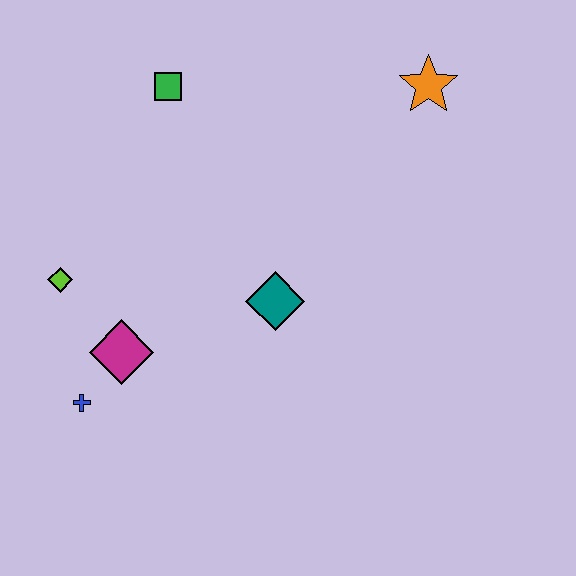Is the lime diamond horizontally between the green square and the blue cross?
No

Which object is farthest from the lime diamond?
The orange star is farthest from the lime diamond.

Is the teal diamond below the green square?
Yes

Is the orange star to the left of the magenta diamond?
No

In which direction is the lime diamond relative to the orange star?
The lime diamond is to the left of the orange star.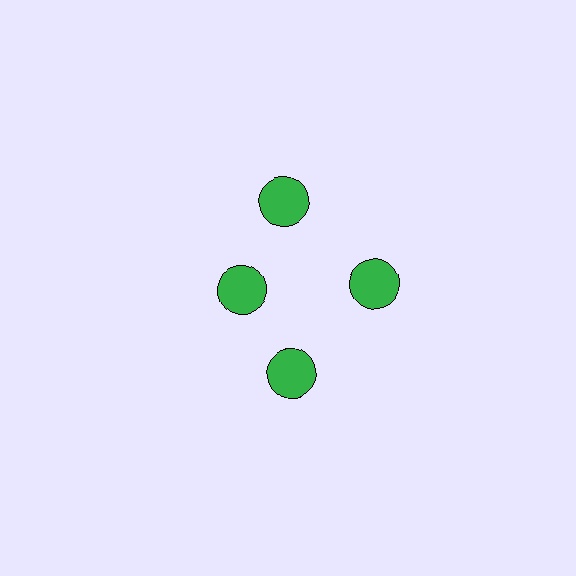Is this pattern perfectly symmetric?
No. The 4 green circles are arranged in a ring, but one element near the 9 o'clock position is pulled inward toward the center, breaking the 4-fold rotational symmetry.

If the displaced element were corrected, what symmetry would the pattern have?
It would have 4-fold rotational symmetry — the pattern would map onto itself every 90 degrees.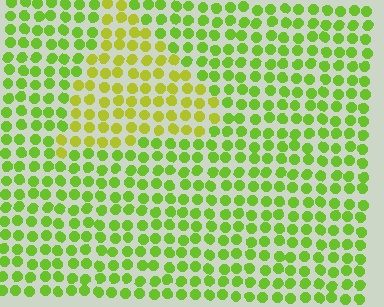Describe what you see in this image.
The image is filled with small lime elements in a uniform arrangement. A triangle-shaped region is visible where the elements are tinted to a slightly different hue, forming a subtle color boundary.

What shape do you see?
I see a triangle.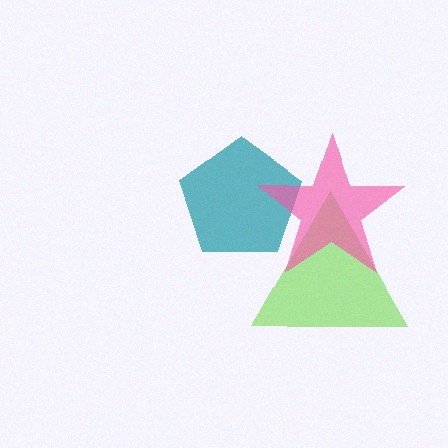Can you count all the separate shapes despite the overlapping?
Yes, there are 3 separate shapes.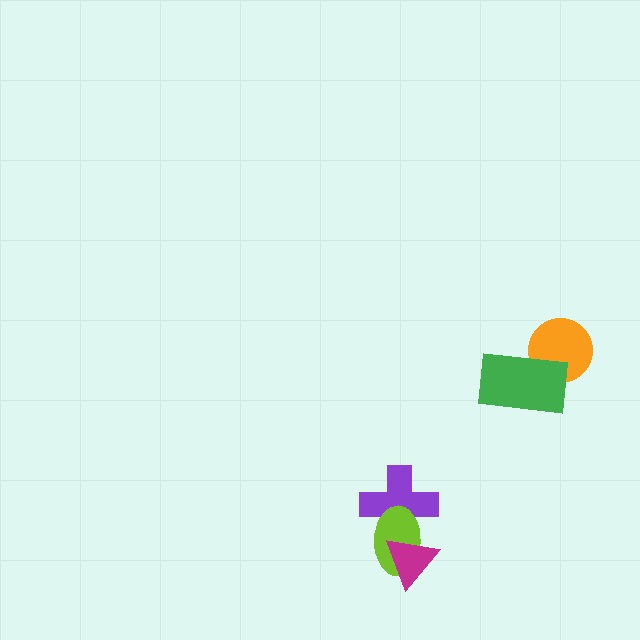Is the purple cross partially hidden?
Yes, it is partially covered by another shape.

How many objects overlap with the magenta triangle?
2 objects overlap with the magenta triangle.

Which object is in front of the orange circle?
The green rectangle is in front of the orange circle.